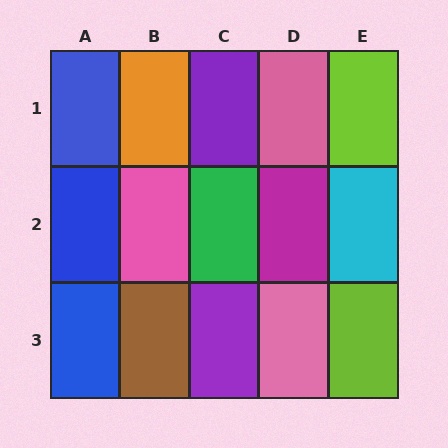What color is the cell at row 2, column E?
Cyan.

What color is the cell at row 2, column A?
Blue.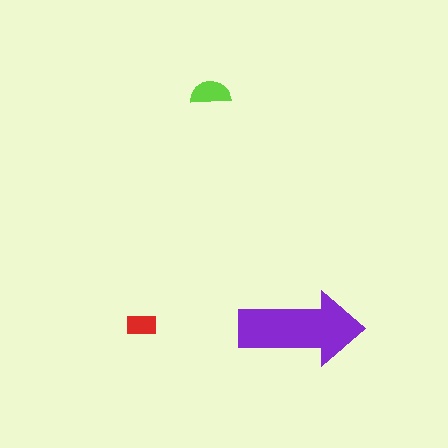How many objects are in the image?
There are 3 objects in the image.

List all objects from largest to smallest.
The purple arrow, the lime semicircle, the red rectangle.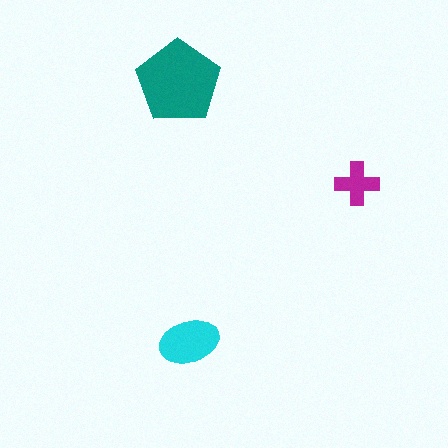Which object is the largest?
The teal pentagon.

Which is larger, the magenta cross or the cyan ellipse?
The cyan ellipse.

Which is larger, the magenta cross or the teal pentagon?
The teal pentagon.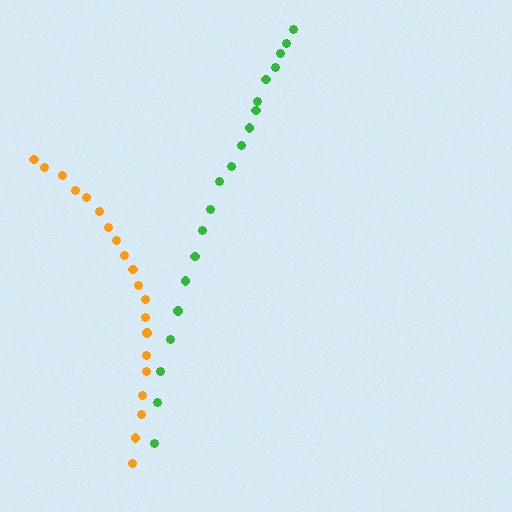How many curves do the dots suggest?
There are 2 distinct paths.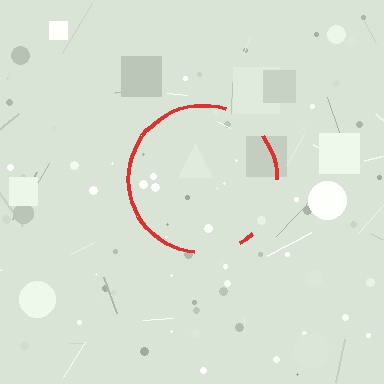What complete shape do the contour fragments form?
The contour fragments form a circle.